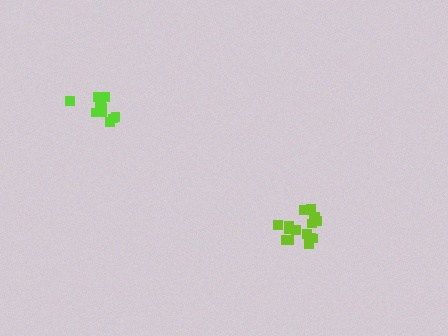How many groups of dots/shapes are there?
There are 2 groups.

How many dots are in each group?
Group 1: 16 dots, Group 2: 12 dots (28 total).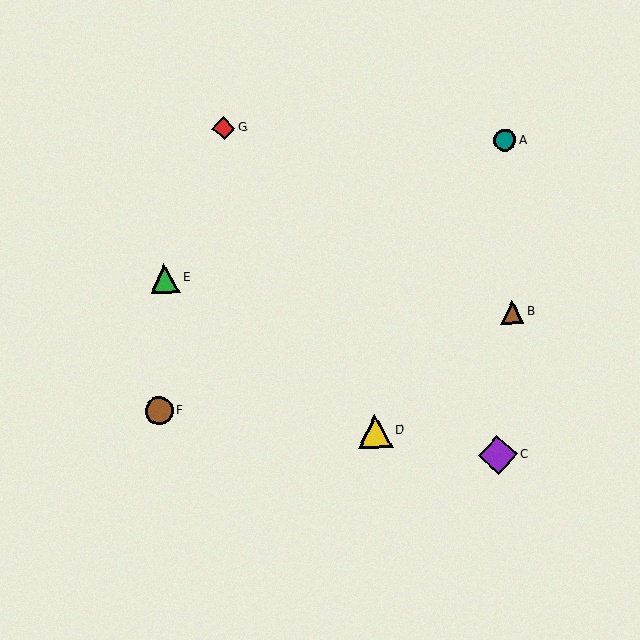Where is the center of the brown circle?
The center of the brown circle is at (159, 411).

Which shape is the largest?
The purple diamond (labeled C) is the largest.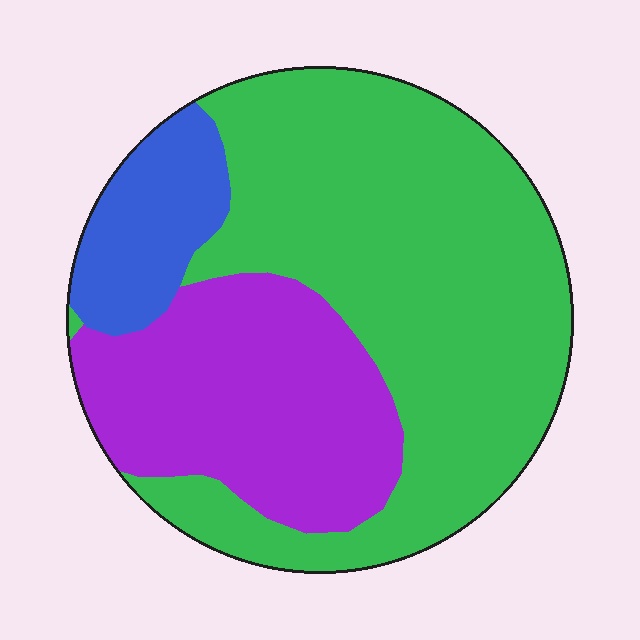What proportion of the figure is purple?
Purple covers about 30% of the figure.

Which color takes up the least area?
Blue, at roughly 10%.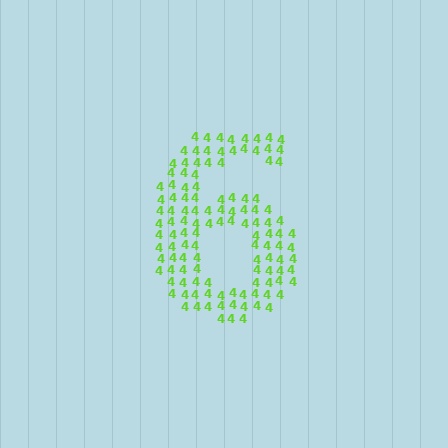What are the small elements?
The small elements are digit 4's.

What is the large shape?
The large shape is the digit 6.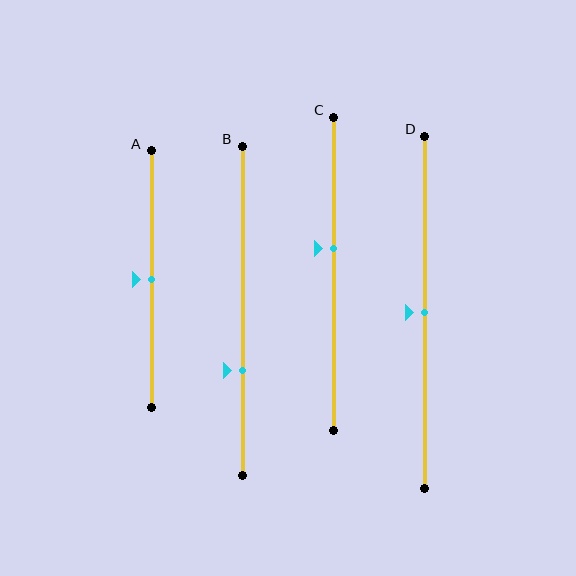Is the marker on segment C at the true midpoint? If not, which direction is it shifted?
No, the marker on segment C is shifted upward by about 8% of the segment length.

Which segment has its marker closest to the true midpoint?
Segment A has its marker closest to the true midpoint.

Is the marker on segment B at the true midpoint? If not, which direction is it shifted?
No, the marker on segment B is shifted downward by about 18% of the segment length.